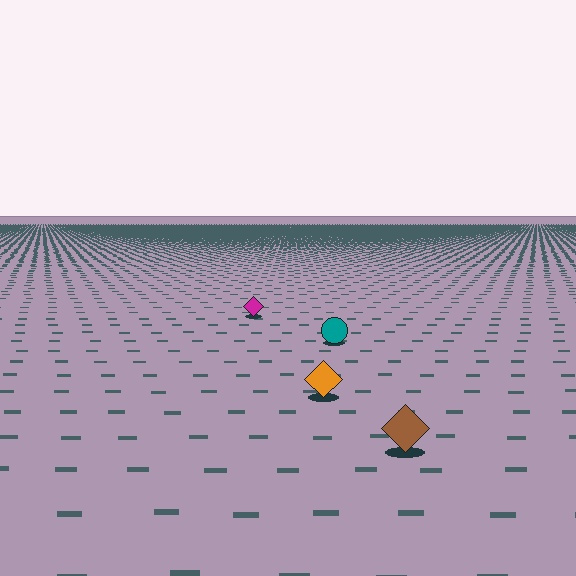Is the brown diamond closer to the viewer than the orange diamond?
Yes. The brown diamond is closer — you can tell from the texture gradient: the ground texture is coarser near it.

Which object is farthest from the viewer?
The magenta diamond is farthest from the viewer. It appears smaller and the ground texture around it is denser.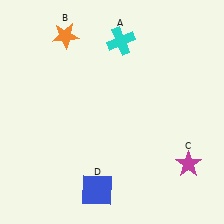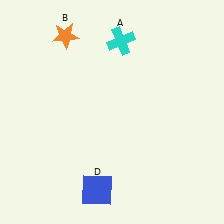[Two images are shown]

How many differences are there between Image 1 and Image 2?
There is 1 difference between the two images.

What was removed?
The magenta star (C) was removed in Image 2.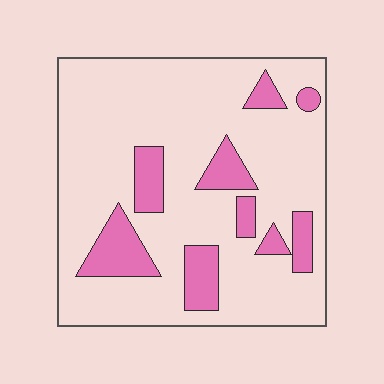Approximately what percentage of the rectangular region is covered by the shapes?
Approximately 20%.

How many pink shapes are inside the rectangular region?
9.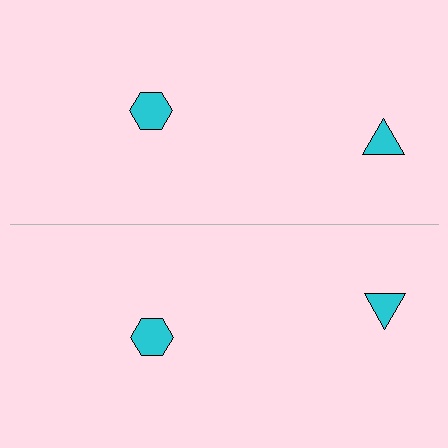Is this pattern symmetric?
Yes, this pattern has bilateral (reflection) symmetry.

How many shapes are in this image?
There are 4 shapes in this image.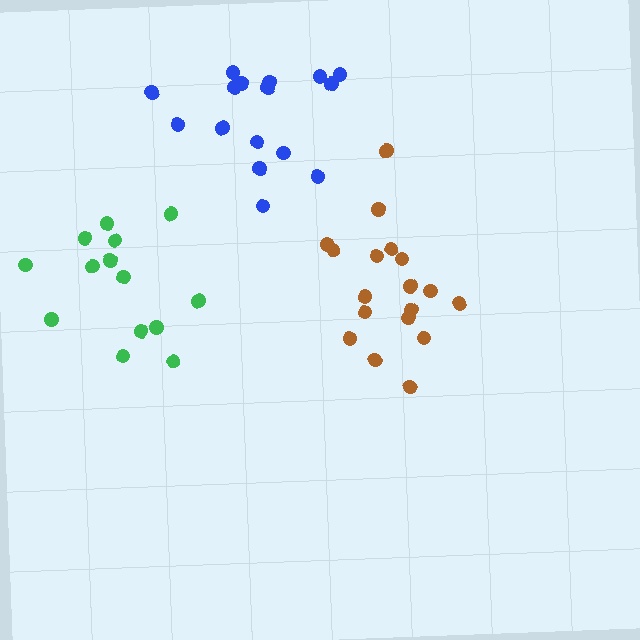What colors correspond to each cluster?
The clusters are colored: green, brown, blue.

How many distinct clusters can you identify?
There are 3 distinct clusters.